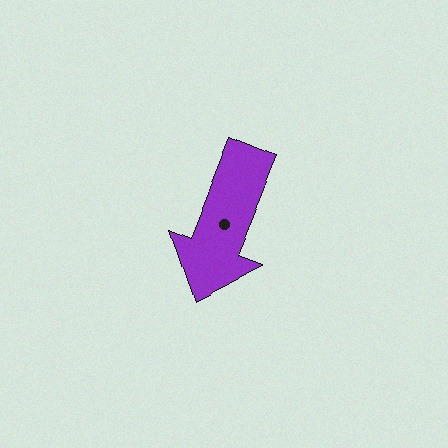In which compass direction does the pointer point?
South.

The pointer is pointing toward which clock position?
Roughly 7 o'clock.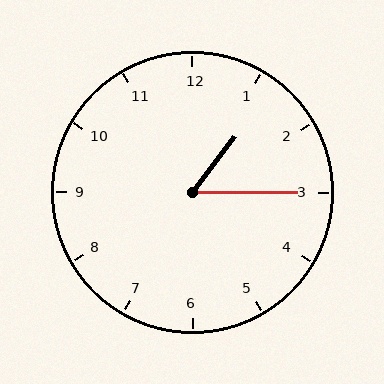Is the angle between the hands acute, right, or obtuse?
It is acute.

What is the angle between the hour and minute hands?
Approximately 52 degrees.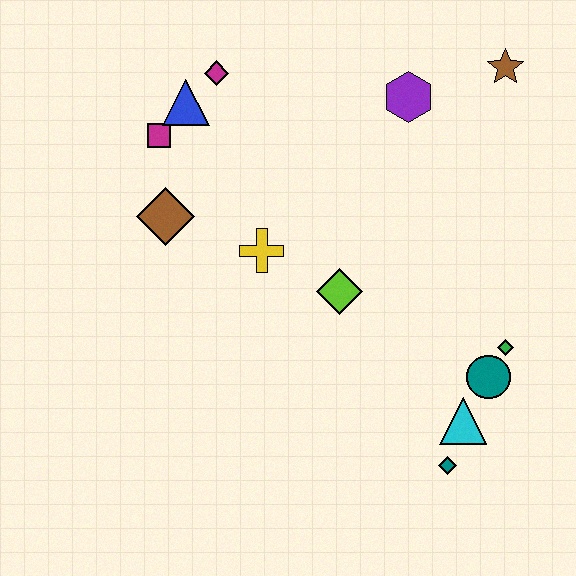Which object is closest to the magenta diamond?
The blue triangle is closest to the magenta diamond.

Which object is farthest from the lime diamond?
The brown star is farthest from the lime diamond.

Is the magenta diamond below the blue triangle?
No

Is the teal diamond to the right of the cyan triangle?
No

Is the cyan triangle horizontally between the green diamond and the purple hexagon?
Yes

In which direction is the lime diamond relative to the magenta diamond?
The lime diamond is below the magenta diamond.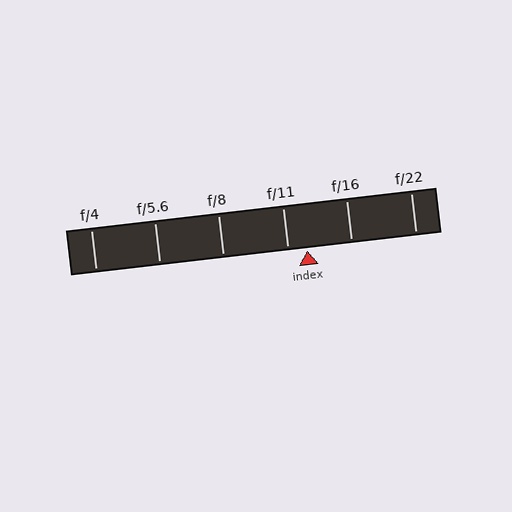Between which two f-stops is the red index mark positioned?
The index mark is between f/11 and f/16.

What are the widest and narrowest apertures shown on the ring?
The widest aperture shown is f/4 and the narrowest is f/22.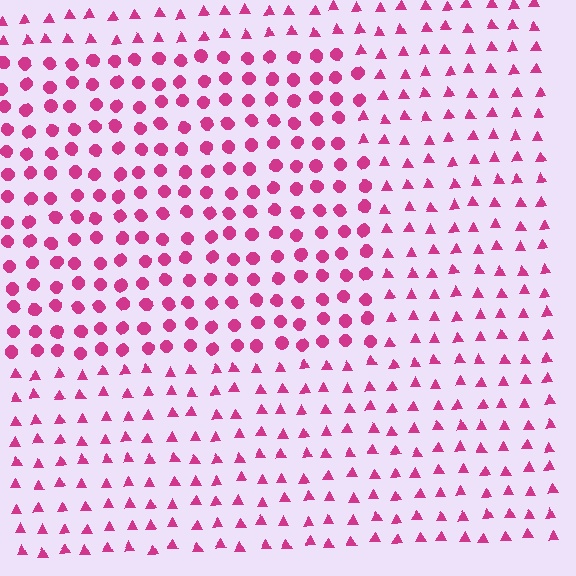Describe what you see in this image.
The image is filled with small magenta elements arranged in a uniform grid. A rectangle-shaped region contains circles, while the surrounding area contains triangles. The boundary is defined purely by the change in element shape.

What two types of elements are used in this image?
The image uses circles inside the rectangle region and triangles outside it.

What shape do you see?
I see a rectangle.